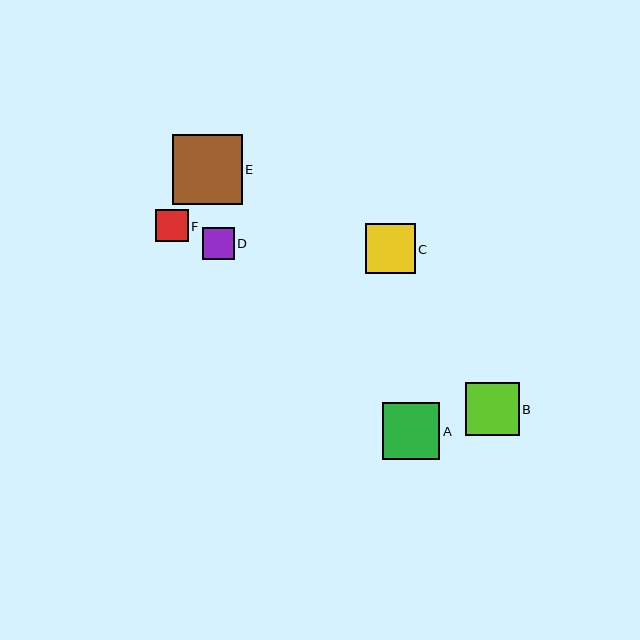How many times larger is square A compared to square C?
Square A is approximately 1.2 times the size of square C.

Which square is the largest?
Square E is the largest with a size of approximately 69 pixels.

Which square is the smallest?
Square D is the smallest with a size of approximately 32 pixels.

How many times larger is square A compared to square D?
Square A is approximately 1.8 times the size of square D.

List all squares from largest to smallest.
From largest to smallest: E, A, B, C, F, D.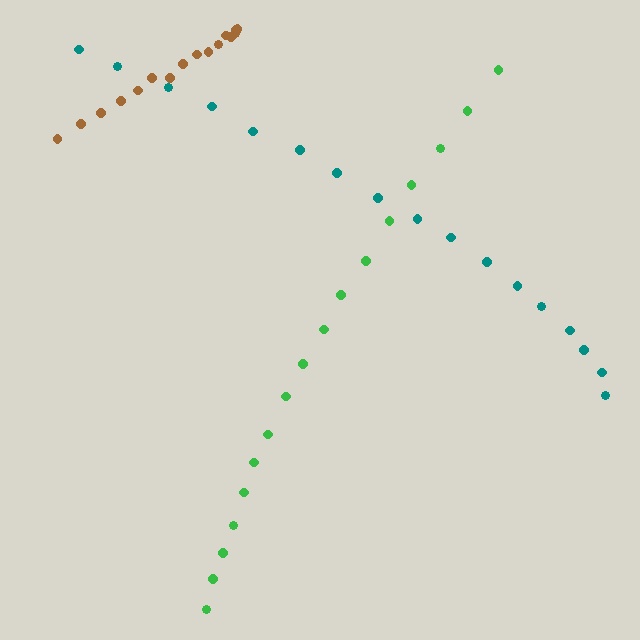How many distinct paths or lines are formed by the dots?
There are 3 distinct paths.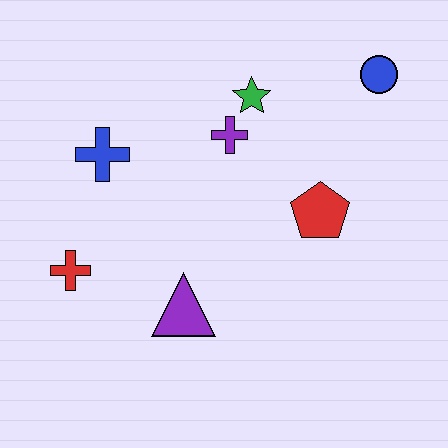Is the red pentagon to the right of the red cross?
Yes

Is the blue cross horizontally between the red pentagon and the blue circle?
No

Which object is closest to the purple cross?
The green star is closest to the purple cross.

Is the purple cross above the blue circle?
No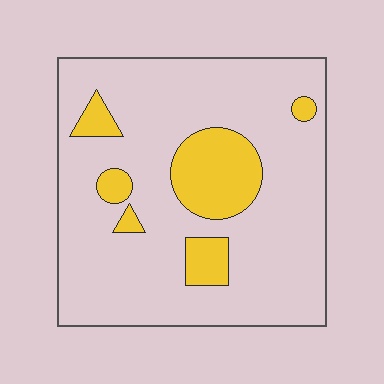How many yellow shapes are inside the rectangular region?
6.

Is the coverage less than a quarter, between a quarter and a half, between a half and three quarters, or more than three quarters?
Less than a quarter.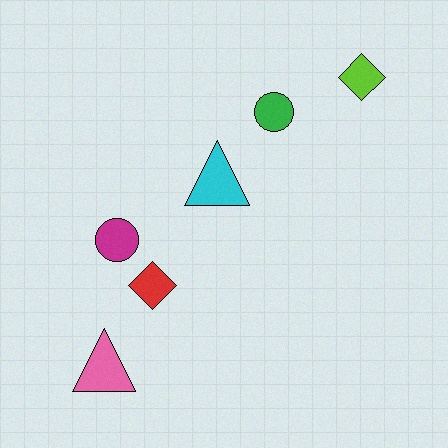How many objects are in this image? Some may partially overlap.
There are 6 objects.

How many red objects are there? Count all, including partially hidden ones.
There is 1 red object.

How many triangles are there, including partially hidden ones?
There are 2 triangles.